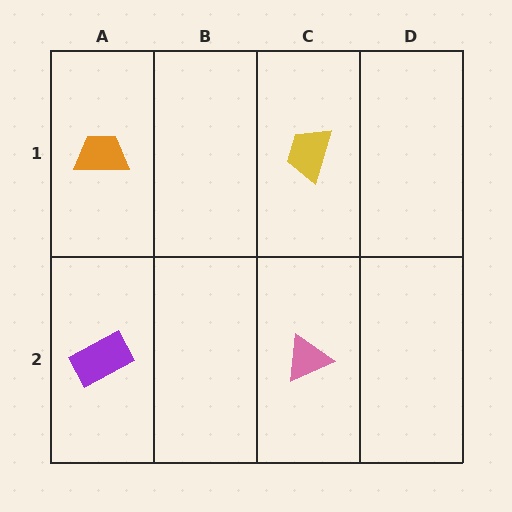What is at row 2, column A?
A purple rectangle.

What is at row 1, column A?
An orange trapezoid.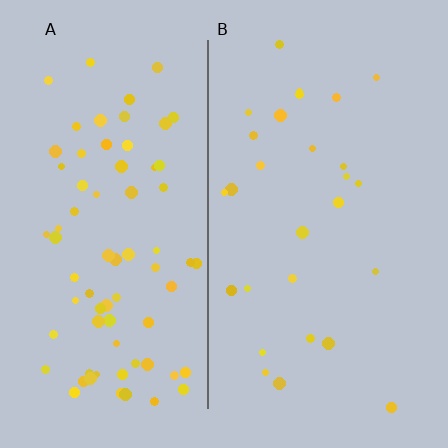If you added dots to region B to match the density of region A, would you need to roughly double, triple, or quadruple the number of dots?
Approximately triple.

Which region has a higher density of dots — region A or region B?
A (the left).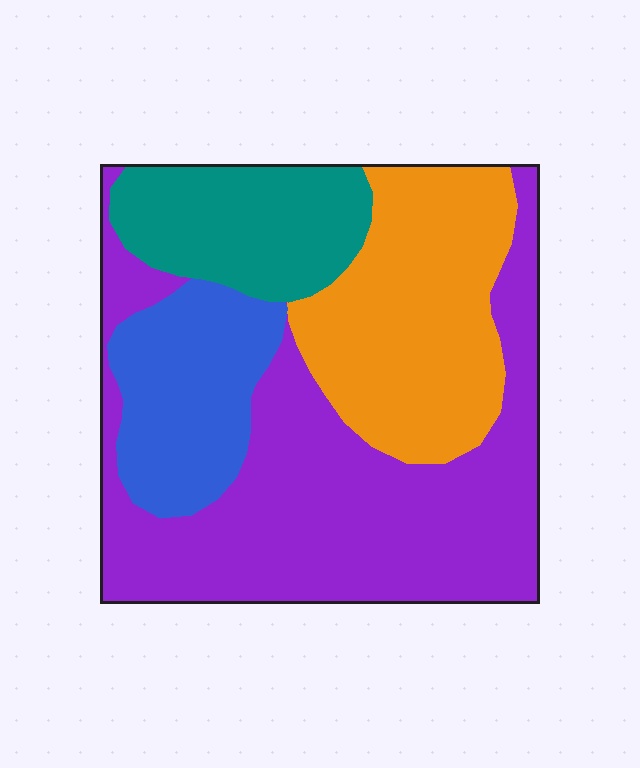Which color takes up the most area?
Purple, at roughly 45%.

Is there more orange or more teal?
Orange.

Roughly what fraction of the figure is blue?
Blue takes up less than a quarter of the figure.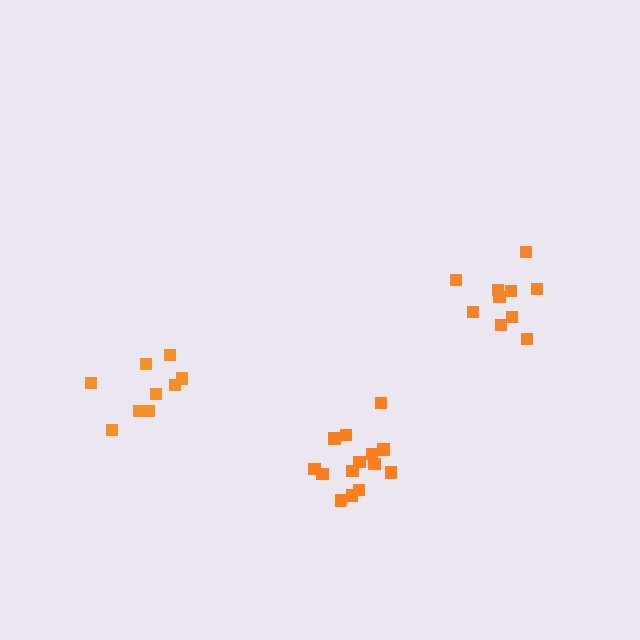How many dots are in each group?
Group 1: 14 dots, Group 2: 9 dots, Group 3: 10 dots (33 total).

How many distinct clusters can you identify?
There are 3 distinct clusters.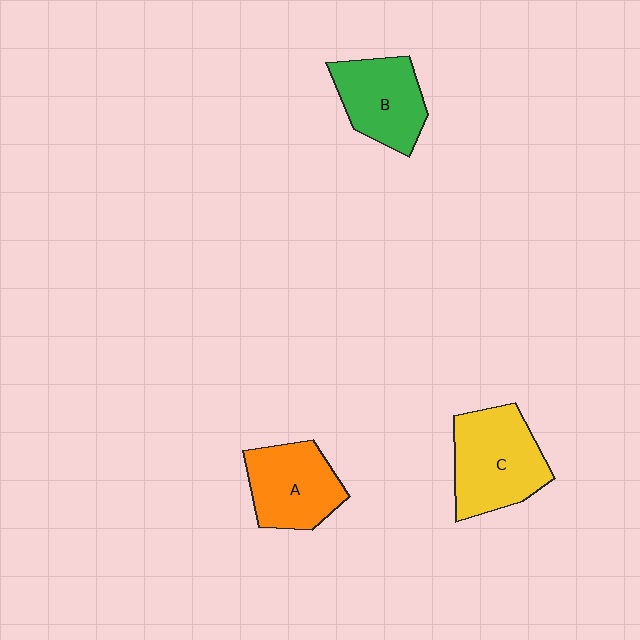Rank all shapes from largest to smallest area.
From largest to smallest: C (yellow), A (orange), B (green).